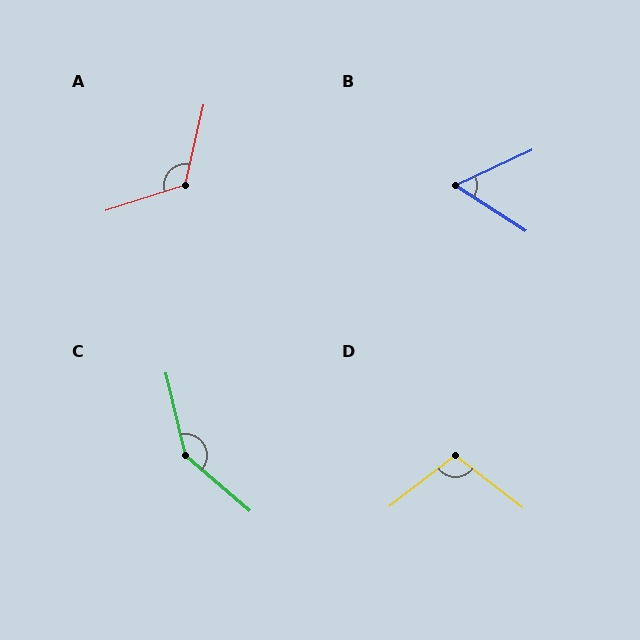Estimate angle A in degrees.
Approximately 121 degrees.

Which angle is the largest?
C, at approximately 144 degrees.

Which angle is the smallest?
B, at approximately 58 degrees.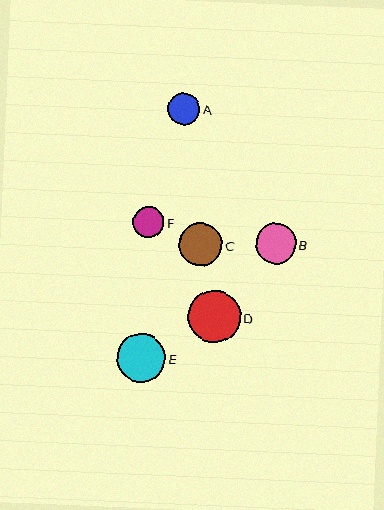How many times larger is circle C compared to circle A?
Circle C is approximately 1.4 times the size of circle A.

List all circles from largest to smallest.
From largest to smallest: D, E, C, B, A, F.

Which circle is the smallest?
Circle F is the smallest with a size of approximately 31 pixels.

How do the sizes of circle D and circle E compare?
Circle D and circle E are approximately the same size.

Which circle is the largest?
Circle D is the largest with a size of approximately 52 pixels.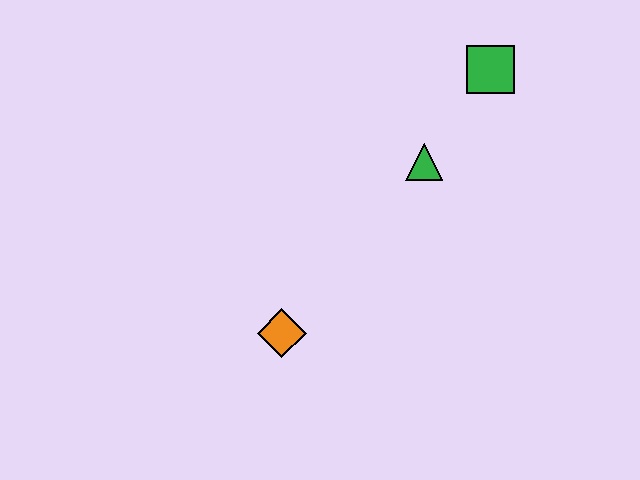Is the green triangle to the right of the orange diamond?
Yes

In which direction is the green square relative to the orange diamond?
The green square is above the orange diamond.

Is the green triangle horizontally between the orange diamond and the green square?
Yes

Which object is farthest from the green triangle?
The orange diamond is farthest from the green triangle.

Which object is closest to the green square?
The green triangle is closest to the green square.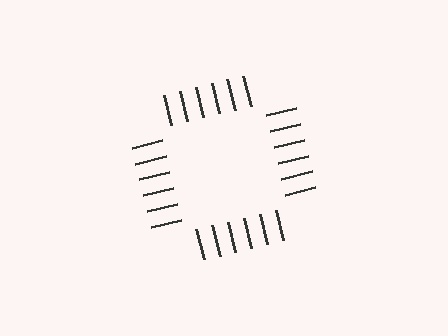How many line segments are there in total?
24 — 6 along each of the 4 edges.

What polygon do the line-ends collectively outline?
An illusory square — the line segments terminate on its edges but no continuous stroke is drawn.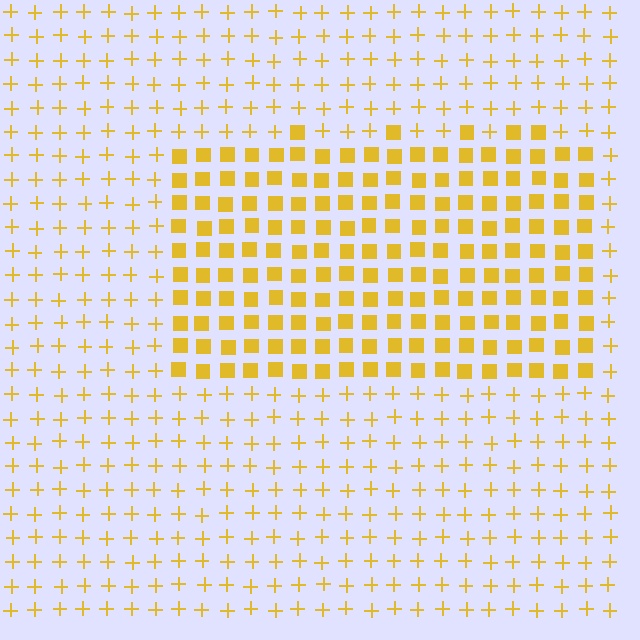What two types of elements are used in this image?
The image uses squares inside the rectangle region and plus signs outside it.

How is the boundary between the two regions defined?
The boundary is defined by a change in element shape: squares inside vs. plus signs outside. All elements share the same color and spacing.